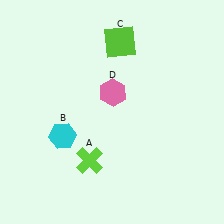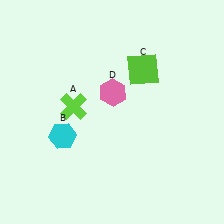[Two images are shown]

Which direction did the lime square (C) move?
The lime square (C) moved down.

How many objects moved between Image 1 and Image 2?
2 objects moved between the two images.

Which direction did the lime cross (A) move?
The lime cross (A) moved up.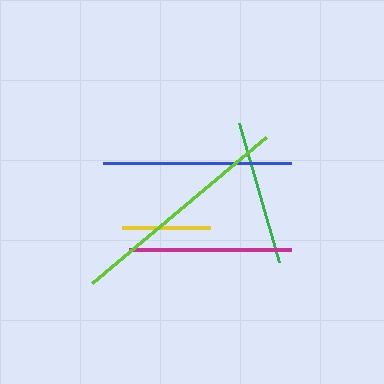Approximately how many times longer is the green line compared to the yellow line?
The green line is approximately 1.7 times the length of the yellow line.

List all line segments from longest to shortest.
From longest to shortest: lime, blue, magenta, green, yellow.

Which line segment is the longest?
The lime line is the longest at approximately 227 pixels.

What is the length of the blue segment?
The blue segment is approximately 187 pixels long.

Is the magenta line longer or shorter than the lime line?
The lime line is longer than the magenta line.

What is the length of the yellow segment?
The yellow segment is approximately 88 pixels long.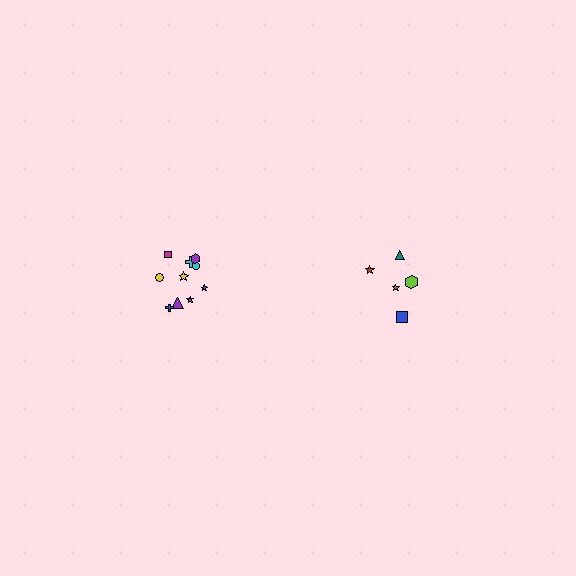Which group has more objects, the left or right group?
The left group.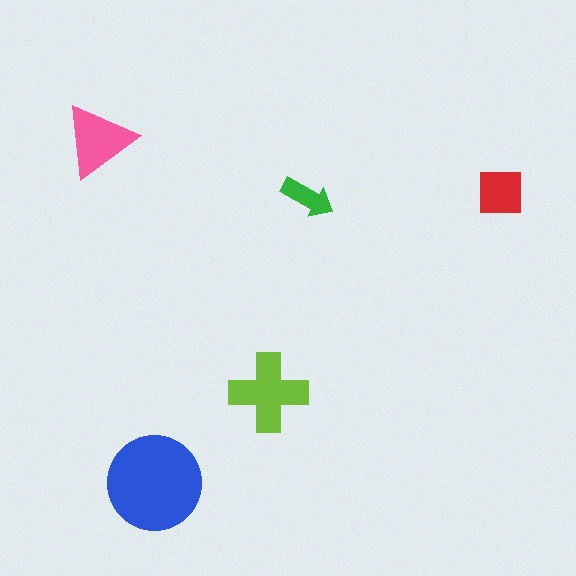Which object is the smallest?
The green arrow.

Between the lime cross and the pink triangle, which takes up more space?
The lime cross.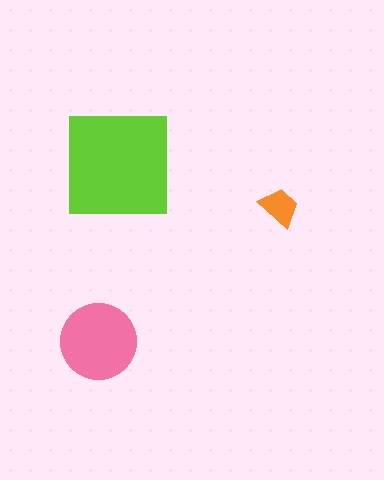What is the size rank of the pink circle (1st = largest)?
2nd.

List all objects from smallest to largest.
The orange trapezoid, the pink circle, the lime square.